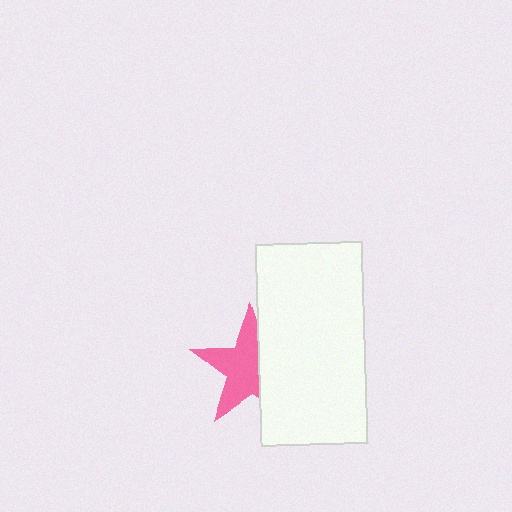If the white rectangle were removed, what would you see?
You would see the complete pink star.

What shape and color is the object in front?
The object in front is a white rectangle.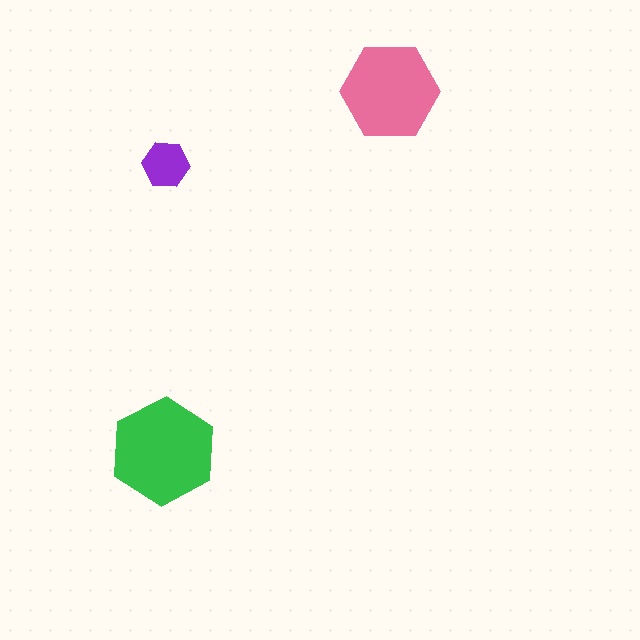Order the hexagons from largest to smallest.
the green one, the pink one, the purple one.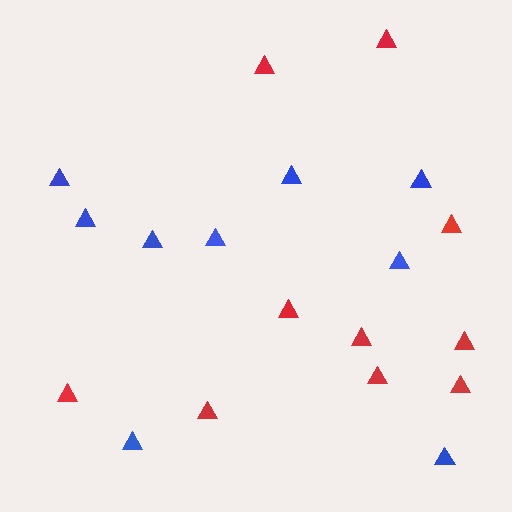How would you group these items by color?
There are 2 groups: one group of blue triangles (9) and one group of red triangles (10).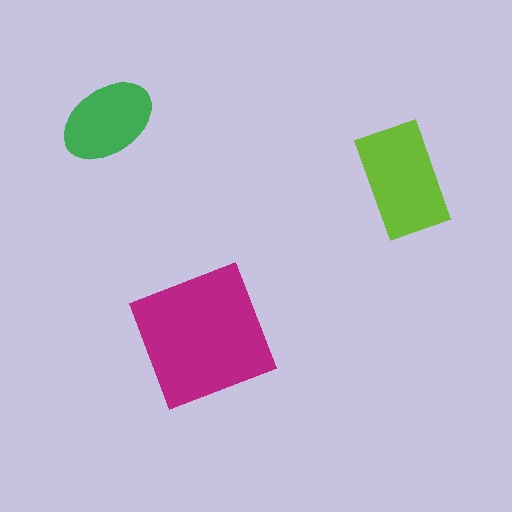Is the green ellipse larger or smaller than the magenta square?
Smaller.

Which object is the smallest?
The green ellipse.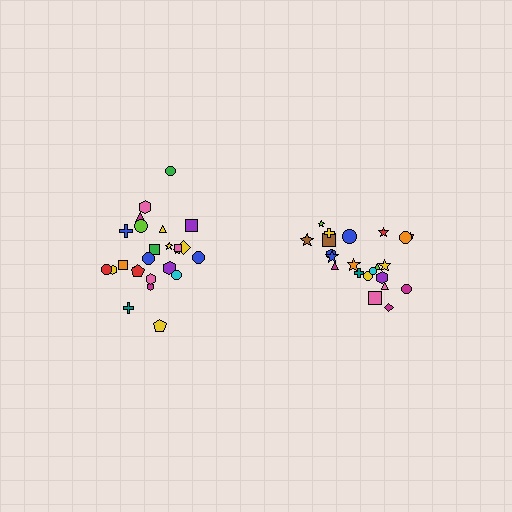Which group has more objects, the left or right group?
The left group.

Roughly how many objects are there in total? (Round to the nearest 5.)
Roughly 45 objects in total.